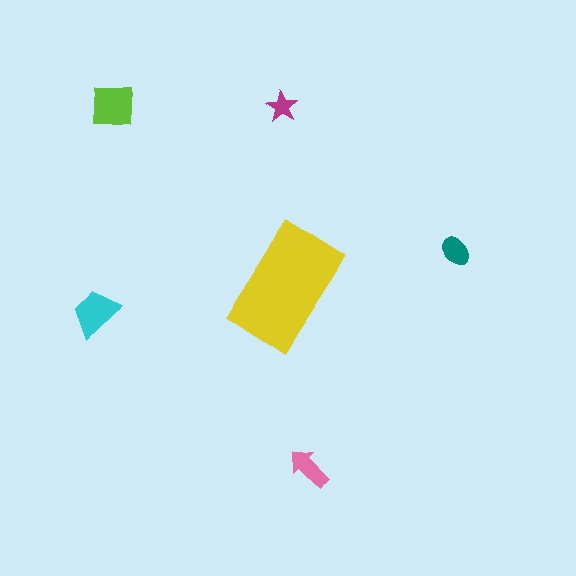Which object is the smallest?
The magenta star.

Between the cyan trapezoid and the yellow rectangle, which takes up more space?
The yellow rectangle.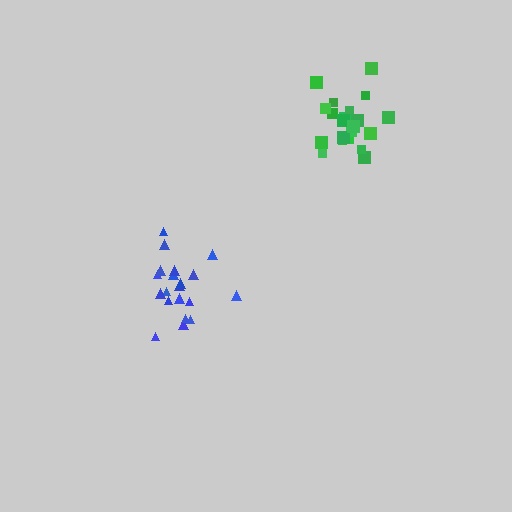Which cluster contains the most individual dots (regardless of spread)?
Green (22).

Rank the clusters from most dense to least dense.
green, blue.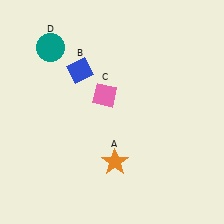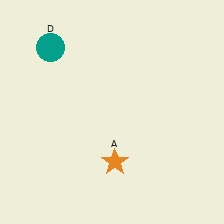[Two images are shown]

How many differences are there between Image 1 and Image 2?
There are 2 differences between the two images.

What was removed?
The blue diamond (B), the pink diamond (C) were removed in Image 2.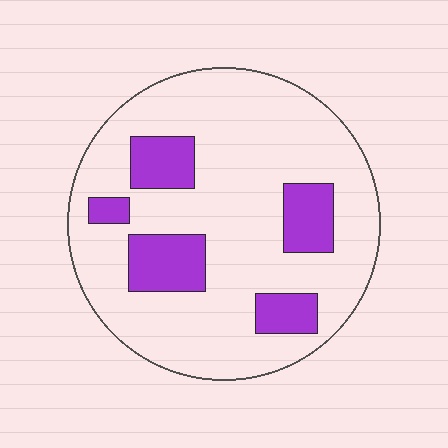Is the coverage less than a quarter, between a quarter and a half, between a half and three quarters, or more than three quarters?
Less than a quarter.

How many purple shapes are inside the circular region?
5.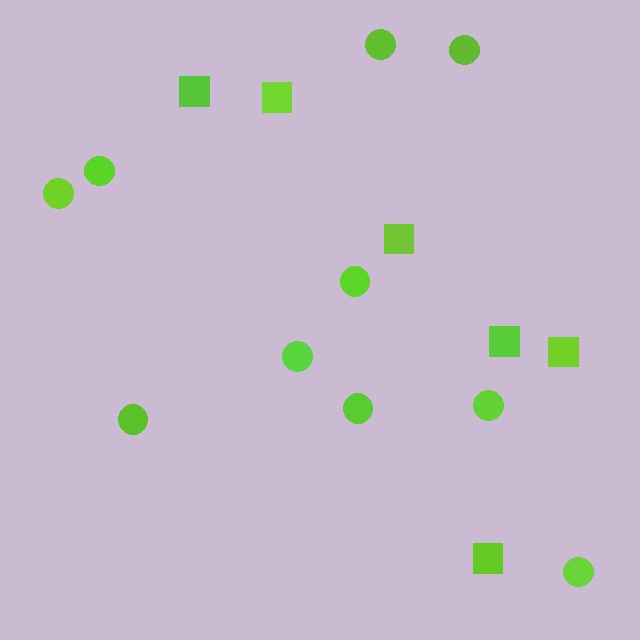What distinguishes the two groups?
There are 2 groups: one group of squares (6) and one group of circles (10).